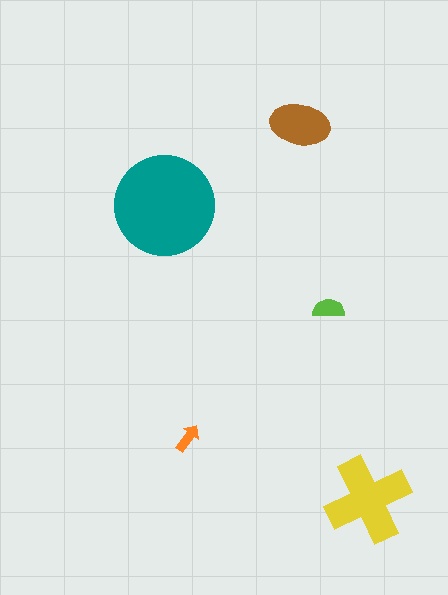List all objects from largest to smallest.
The teal circle, the yellow cross, the brown ellipse, the lime semicircle, the orange arrow.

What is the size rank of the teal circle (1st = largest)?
1st.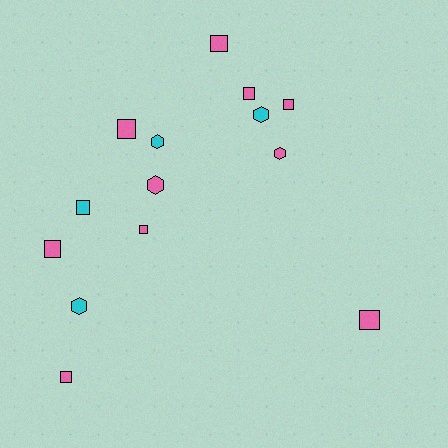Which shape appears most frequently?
Square, with 9 objects.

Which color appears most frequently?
Pink, with 10 objects.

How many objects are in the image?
There are 14 objects.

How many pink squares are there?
There are 8 pink squares.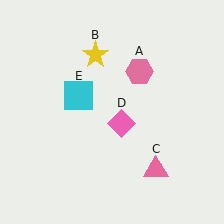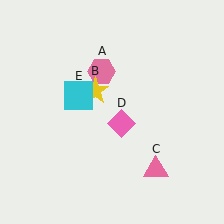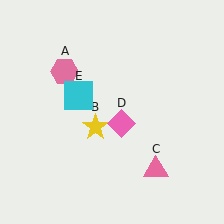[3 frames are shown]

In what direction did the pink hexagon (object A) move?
The pink hexagon (object A) moved left.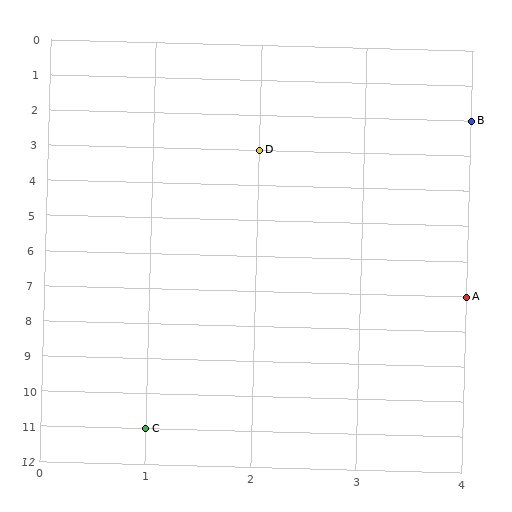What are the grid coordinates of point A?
Point A is at grid coordinates (4, 7).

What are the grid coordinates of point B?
Point B is at grid coordinates (4, 2).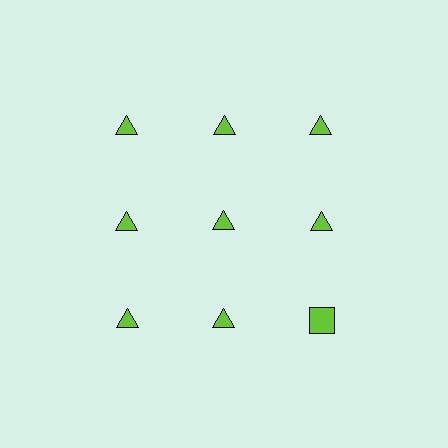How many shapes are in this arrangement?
There are 9 shapes arranged in a grid pattern.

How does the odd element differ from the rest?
It has a different shape: square instead of triangle.